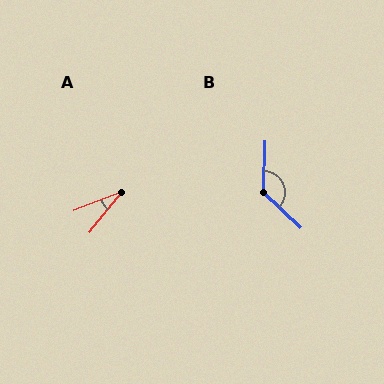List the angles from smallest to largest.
A (30°), B (132°).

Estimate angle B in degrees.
Approximately 132 degrees.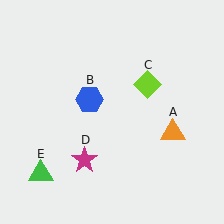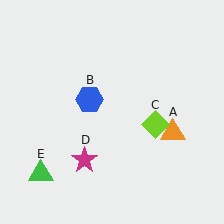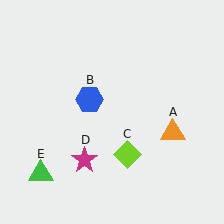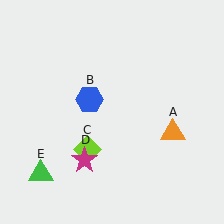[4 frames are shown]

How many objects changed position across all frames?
1 object changed position: lime diamond (object C).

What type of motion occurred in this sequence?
The lime diamond (object C) rotated clockwise around the center of the scene.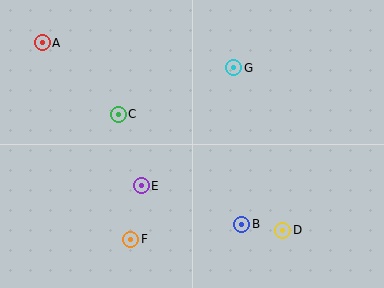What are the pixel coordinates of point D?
Point D is at (283, 230).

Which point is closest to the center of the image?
Point E at (141, 186) is closest to the center.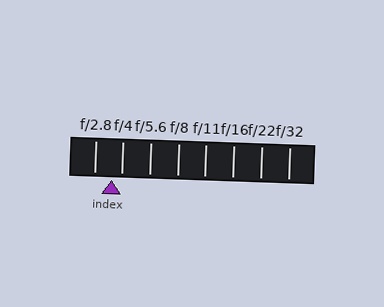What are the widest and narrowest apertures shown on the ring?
The widest aperture shown is f/2.8 and the narrowest is f/32.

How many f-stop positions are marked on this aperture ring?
There are 8 f-stop positions marked.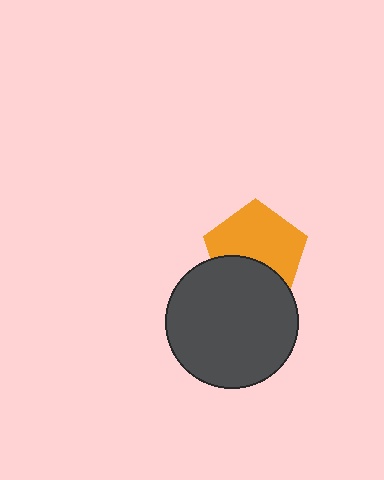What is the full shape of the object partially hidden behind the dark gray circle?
The partially hidden object is an orange pentagon.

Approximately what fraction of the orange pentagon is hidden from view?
Roughly 35% of the orange pentagon is hidden behind the dark gray circle.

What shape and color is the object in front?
The object in front is a dark gray circle.